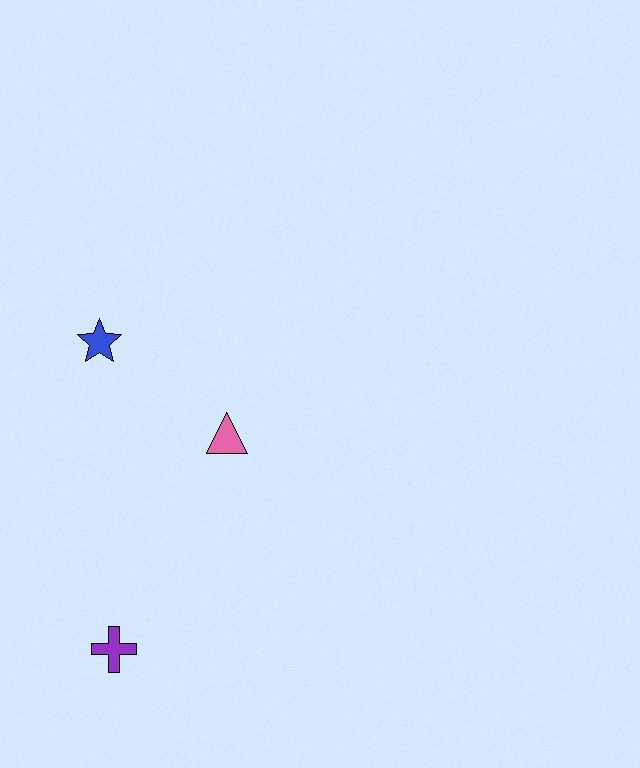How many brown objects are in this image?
There are no brown objects.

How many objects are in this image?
There are 3 objects.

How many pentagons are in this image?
There are no pentagons.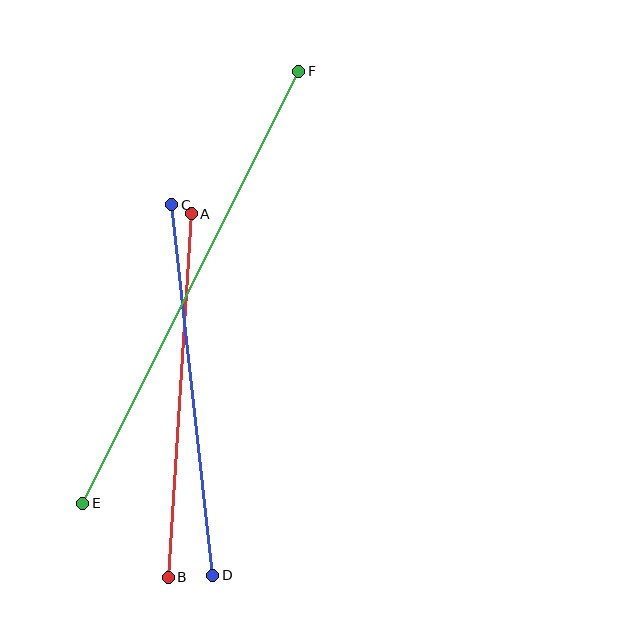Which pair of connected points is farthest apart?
Points E and F are farthest apart.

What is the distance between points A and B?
The distance is approximately 364 pixels.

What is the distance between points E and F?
The distance is approximately 483 pixels.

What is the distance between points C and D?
The distance is approximately 373 pixels.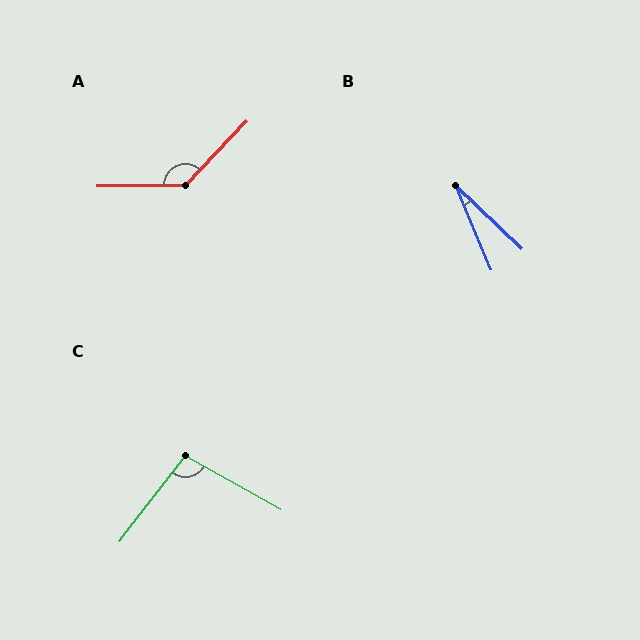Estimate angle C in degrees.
Approximately 98 degrees.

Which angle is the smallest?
B, at approximately 24 degrees.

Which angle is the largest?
A, at approximately 134 degrees.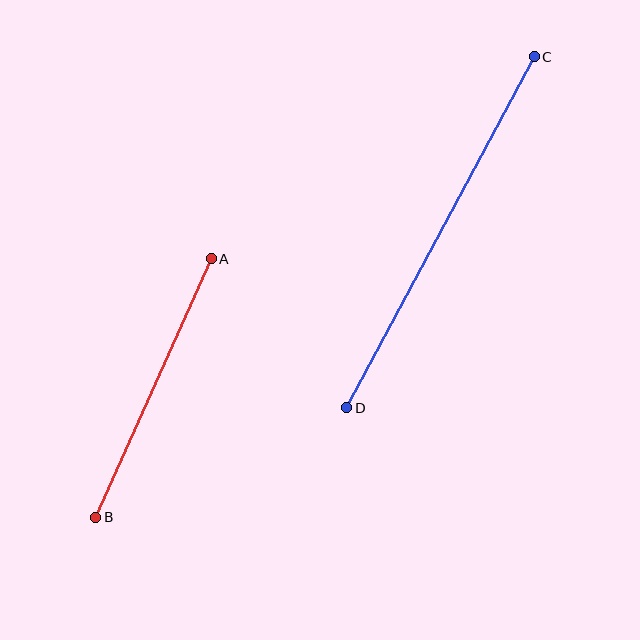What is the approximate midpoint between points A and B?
The midpoint is at approximately (153, 388) pixels.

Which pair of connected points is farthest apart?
Points C and D are farthest apart.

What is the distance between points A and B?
The distance is approximately 283 pixels.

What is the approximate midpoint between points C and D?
The midpoint is at approximately (440, 232) pixels.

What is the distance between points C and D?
The distance is approximately 398 pixels.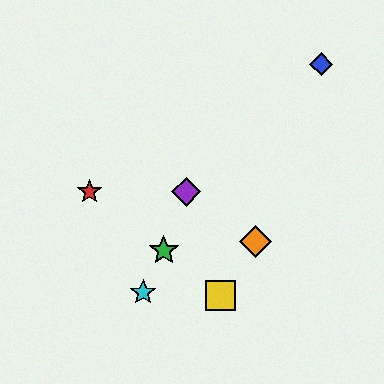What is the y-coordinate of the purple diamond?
The purple diamond is at y≈192.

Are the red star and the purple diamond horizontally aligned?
Yes, both are at y≈192.